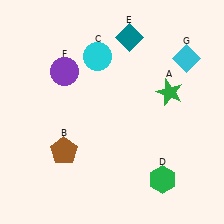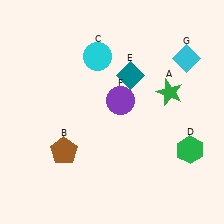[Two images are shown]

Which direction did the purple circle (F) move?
The purple circle (F) moved right.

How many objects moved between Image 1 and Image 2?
3 objects moved between the two images.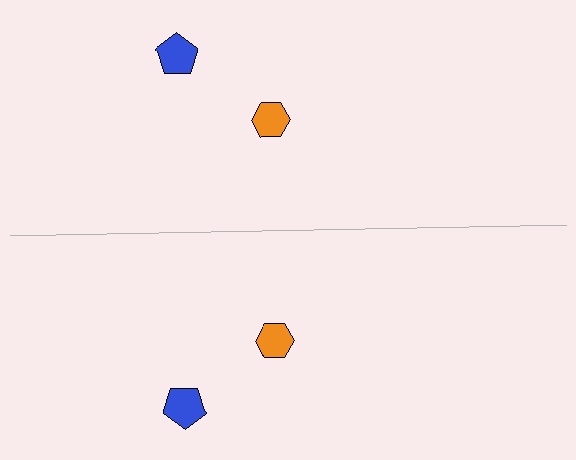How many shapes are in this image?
There are 4 shapes in this image.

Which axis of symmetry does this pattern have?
The pattern has a horizontal axis of symmetry running through the center of the image.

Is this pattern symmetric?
Yes, this pattern has bilateral (reflection) symmetry.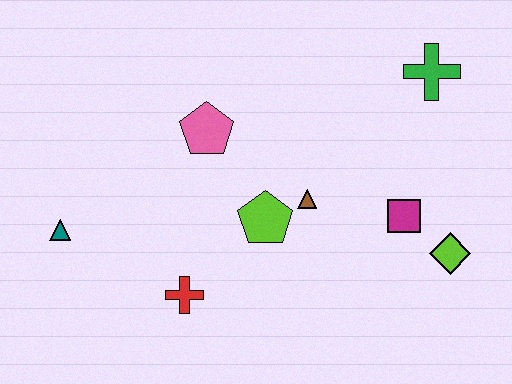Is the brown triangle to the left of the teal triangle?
No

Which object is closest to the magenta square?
The lime diamond is closest to the magenta square.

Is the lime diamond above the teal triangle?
No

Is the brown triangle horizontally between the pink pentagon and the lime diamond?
Yes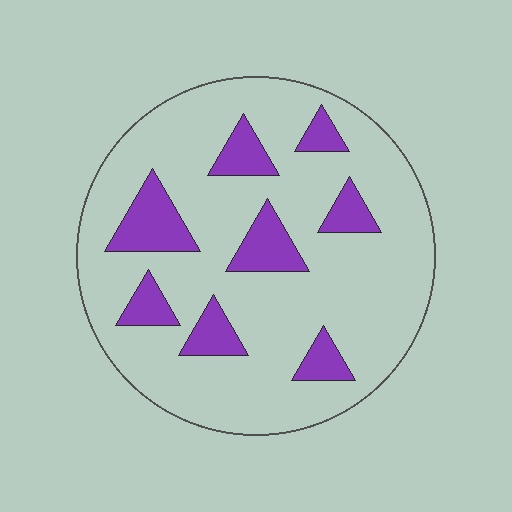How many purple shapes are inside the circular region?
8.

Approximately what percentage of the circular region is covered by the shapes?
Approximately 20%.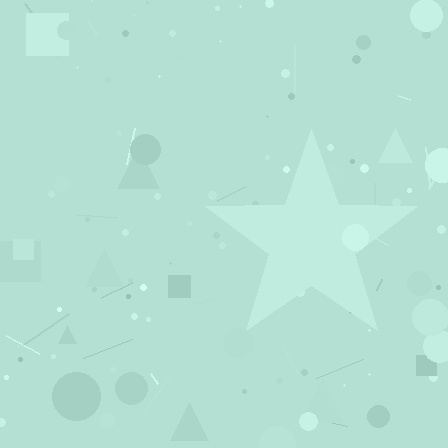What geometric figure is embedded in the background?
A star is embedded in the background.